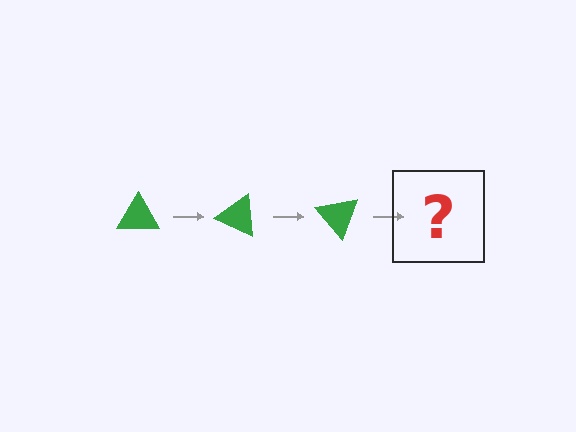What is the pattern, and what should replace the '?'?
The pattern is that the triangle rotates 25 degrees each step. The '?' should be a green triangle rotated 75 degrees.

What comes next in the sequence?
The next element should be a green triangle rotated 75 degrees.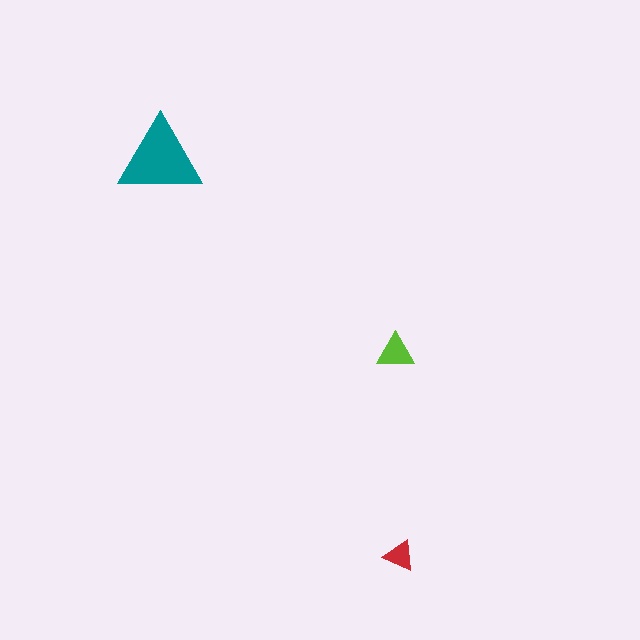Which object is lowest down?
The red triangle is bottommost.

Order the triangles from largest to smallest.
the teal one, the lime one, the red one.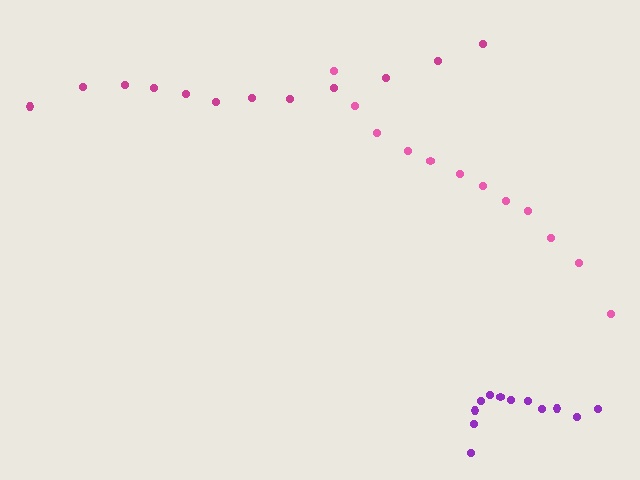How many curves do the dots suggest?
There are 3 distinct paths.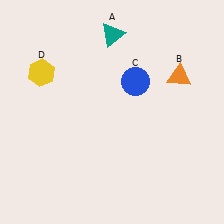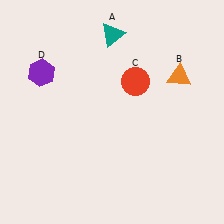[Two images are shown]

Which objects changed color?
C changed from blue to red. D changed from yellow to purple.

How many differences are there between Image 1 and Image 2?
There are 2 differences between the two images.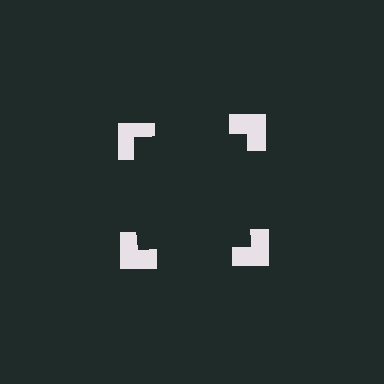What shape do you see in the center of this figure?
An illusory square — its edges are inferred from the aligned wedge cuts in the notched squares, not physically drawn.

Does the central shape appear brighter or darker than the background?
It typically appears slightly darker than the background, even though no actual brightness change is drawn.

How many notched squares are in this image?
There are 4 — one at each vertex of the illusory square.